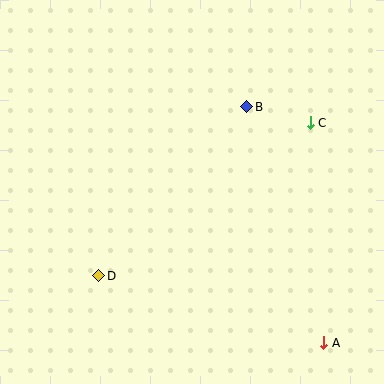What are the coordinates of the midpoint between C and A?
The midpoint between C and A is at (317, 233).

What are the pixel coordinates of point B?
Point B is at (247, 107).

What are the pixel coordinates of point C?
Point C is at (310, 123).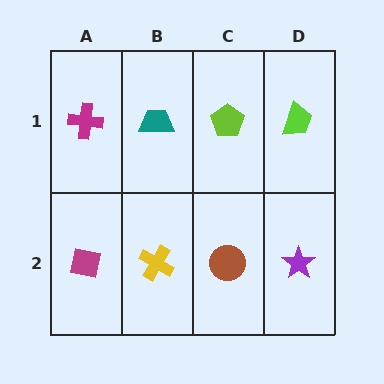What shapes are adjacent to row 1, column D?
A purple star (row 2, column D), a lime pentagon (row 1, column C).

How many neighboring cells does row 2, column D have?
2.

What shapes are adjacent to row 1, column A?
A magenta square (row 2, column A), a teal trapezoid (row 1, column B).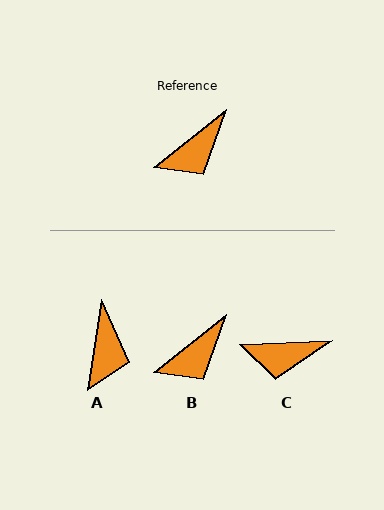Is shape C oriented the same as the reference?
No, it is off by about 36 degrees.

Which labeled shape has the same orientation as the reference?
B.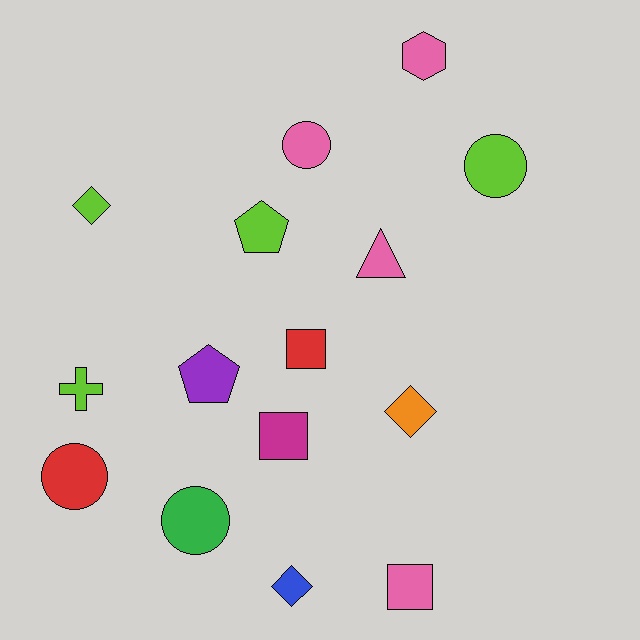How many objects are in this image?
There are 15 objects.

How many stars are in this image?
There are no stars.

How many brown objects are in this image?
There are no brown objects.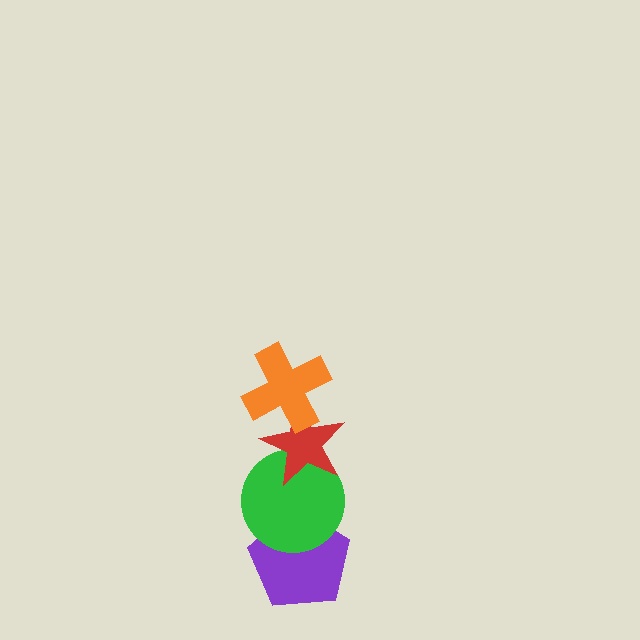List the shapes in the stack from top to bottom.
From top to bottom: the orange cross, the red star, the green circle, the purple pentagon.